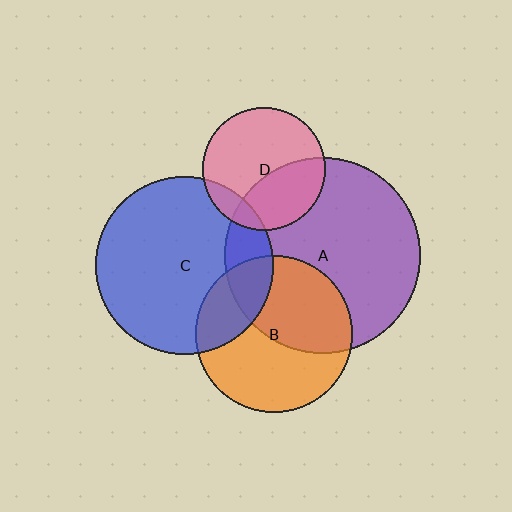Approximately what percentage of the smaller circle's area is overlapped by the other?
Approximately 35%.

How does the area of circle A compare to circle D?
Approximately 2.5 times.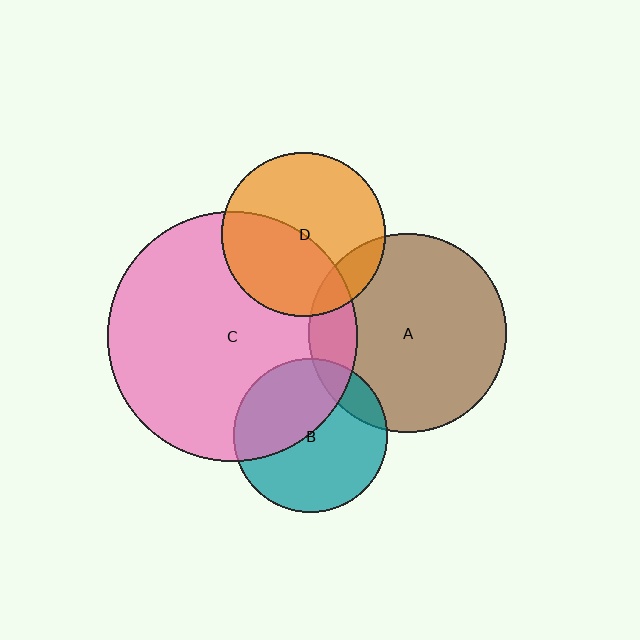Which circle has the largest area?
Circle C (pink).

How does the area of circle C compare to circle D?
Approximately 2.3 times.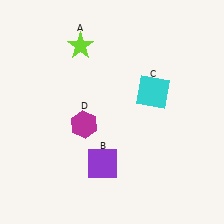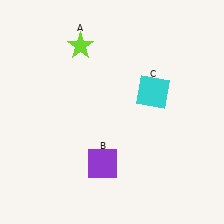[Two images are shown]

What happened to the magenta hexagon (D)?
The magenta hexagon (D) was removed in Image 2. It was in the bottom-left area of Image 1.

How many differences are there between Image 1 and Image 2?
There is 1 difference between the two images.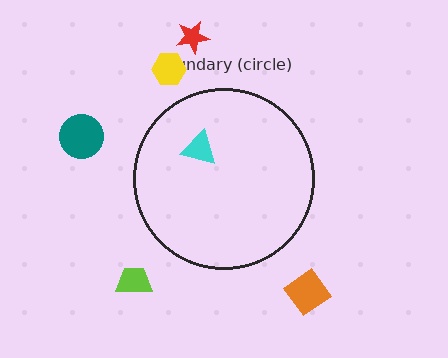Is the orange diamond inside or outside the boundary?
Outside.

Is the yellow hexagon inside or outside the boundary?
Outside.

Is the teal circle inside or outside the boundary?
Outside.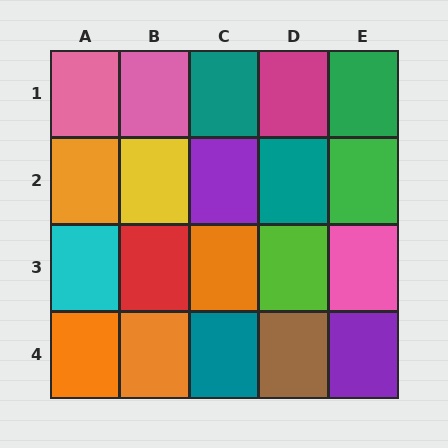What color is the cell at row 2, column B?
Yellow.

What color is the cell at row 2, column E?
Green.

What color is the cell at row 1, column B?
Pink.